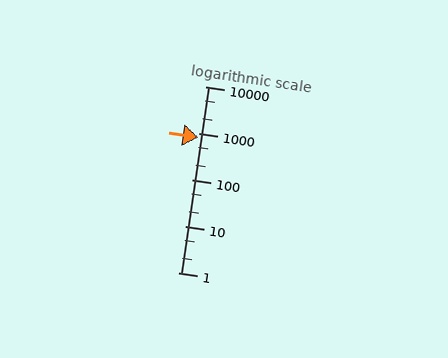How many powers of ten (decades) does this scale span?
The scale spans 4 decades, from 1 to 10000.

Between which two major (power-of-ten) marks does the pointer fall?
The pointer is between 100 and 1000.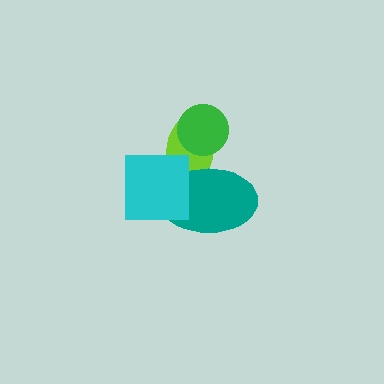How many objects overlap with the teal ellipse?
2 objects overlap with the teal ellipse.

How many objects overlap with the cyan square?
2 objects overlap with the cyan square.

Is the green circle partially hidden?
No, no other shape covers it.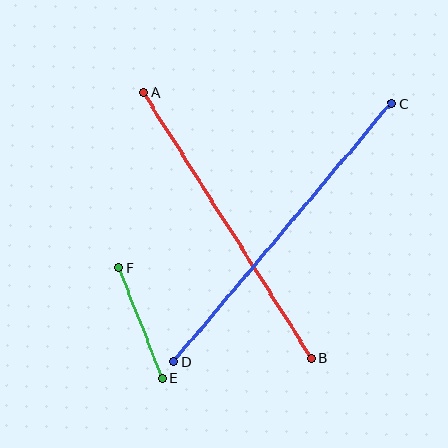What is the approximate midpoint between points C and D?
The midpoint is at approximately (283, 232) pixels.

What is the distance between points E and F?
The distance is approximately 119 pixels.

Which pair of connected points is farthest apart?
Points C and D are farthest apart.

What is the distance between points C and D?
The distance is approximately 338 pixels.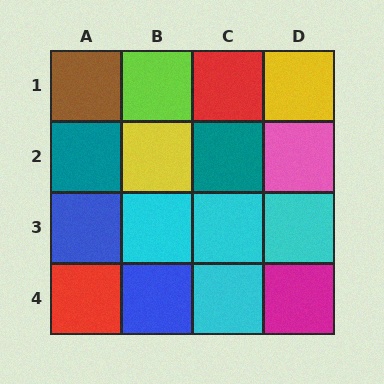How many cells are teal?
2 cells are teal.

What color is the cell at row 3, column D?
Cyan.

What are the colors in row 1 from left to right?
Brown, lime, red, yellow.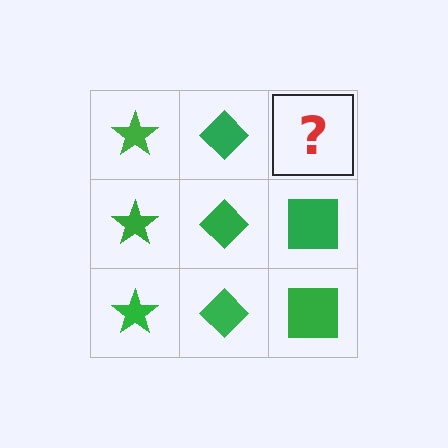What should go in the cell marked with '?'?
The missing cell should contain a green square.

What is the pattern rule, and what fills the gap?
The rule is that each column has a consistent shape. The gap should be filled with a green square.